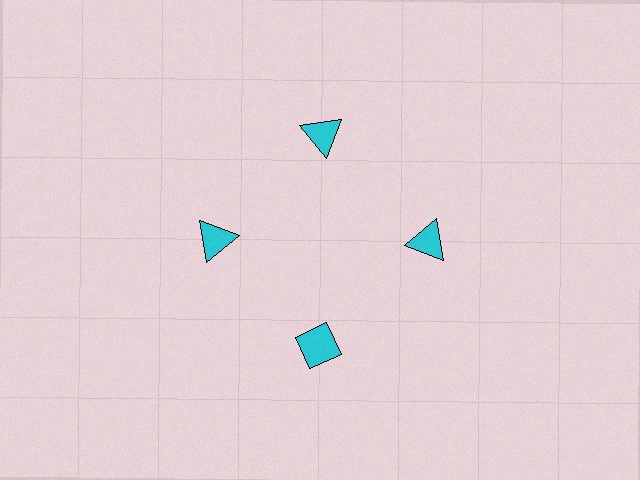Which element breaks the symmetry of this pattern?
The cyan diamond at roughly the 6 o'clock position breaks the symmetry. All other shapes are cyan triangles.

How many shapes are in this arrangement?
There are 4 shapes arranged in a ring pattern.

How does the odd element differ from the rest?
It has a different shape: diamond instead of triangle.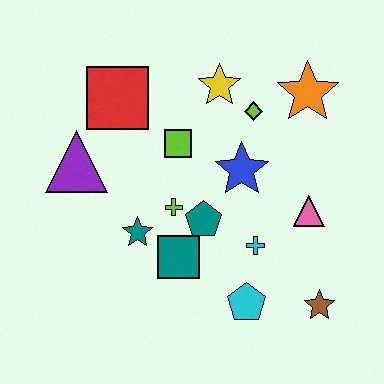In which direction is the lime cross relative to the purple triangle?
The lime cross is to the right of the purple triangle.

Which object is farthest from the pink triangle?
The purple triangle is farthest from the pink triangle.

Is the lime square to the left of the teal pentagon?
Yes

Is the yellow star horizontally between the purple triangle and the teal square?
No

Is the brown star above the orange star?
No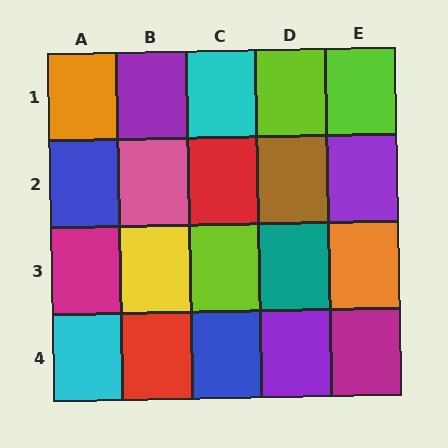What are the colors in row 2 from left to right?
Blue, pink, red, brown, purple.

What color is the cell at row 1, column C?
Cyan.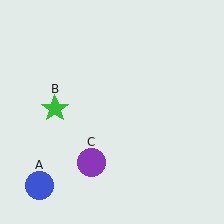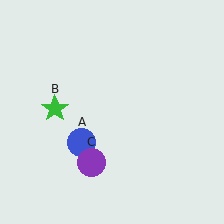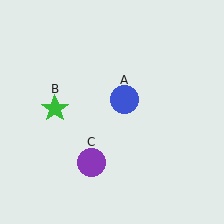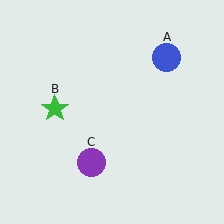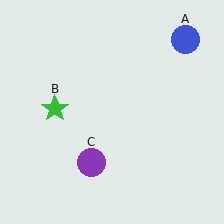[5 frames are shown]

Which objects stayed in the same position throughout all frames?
Green star (object B) and purple circle (object C) remained stationary.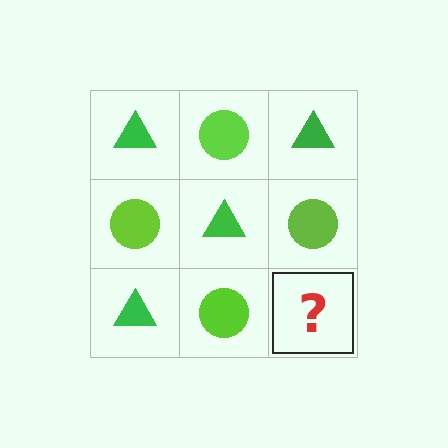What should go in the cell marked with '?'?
The missing cell should contain a green triangle.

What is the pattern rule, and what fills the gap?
The rule is that it alternates green triangle and lime circle in a checkerboard pattern. The gap should be filled with a green triangle.